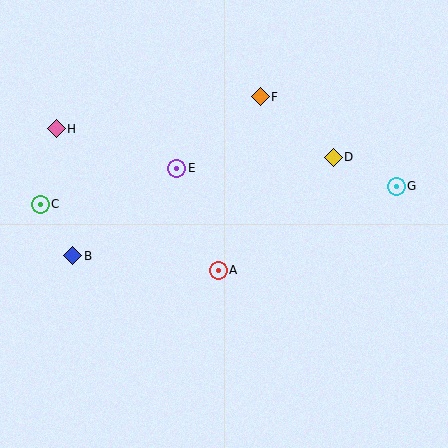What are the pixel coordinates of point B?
Point B is at (73, 256).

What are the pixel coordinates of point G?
Point G is at (396, 186).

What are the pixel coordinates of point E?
Point E is at (177, 168).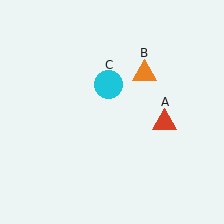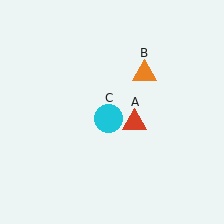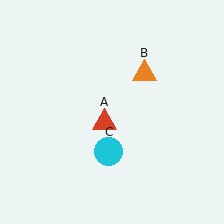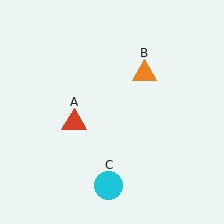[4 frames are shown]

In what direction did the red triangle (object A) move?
The red triangle (object A) moved left.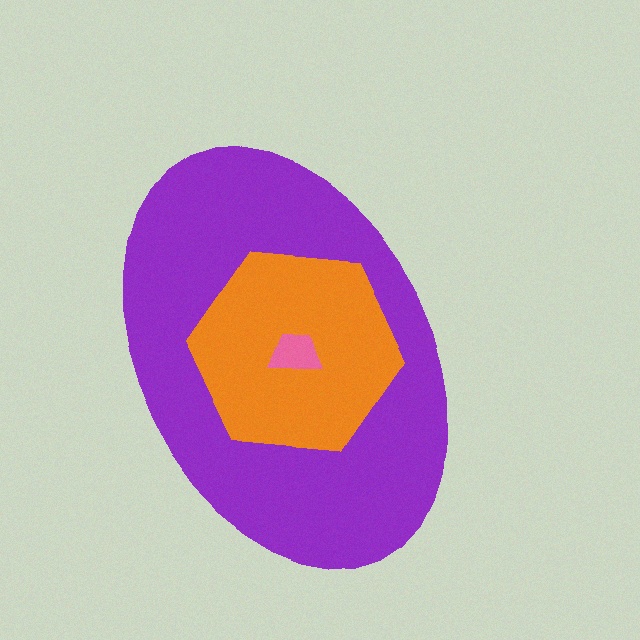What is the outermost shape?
The purple ellipse.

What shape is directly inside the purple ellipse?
The orange hexagon.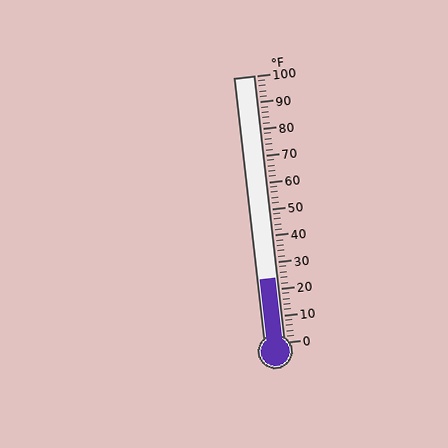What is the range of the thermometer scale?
The thermometer scale ranges from 0°F to 100°F.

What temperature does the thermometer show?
The thermometer shows approximately 24°F.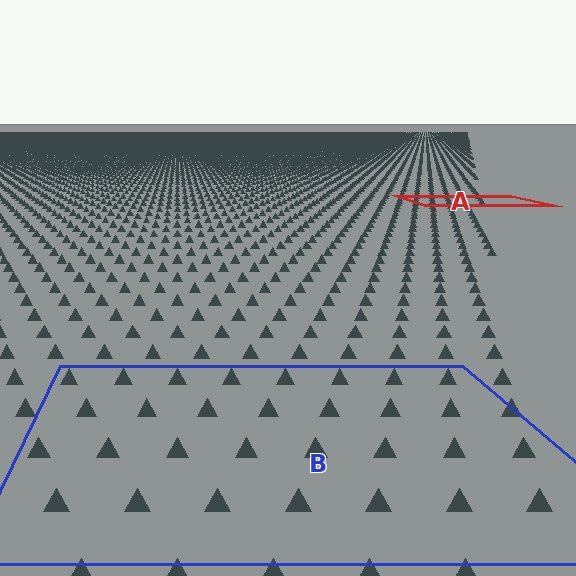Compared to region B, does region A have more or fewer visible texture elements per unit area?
Region A has more texture elements per unit area — they are packed more densely because it is farther away.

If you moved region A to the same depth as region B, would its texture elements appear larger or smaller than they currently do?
They would appear larger. At a closer depth, the same texture elements are projected at a bigger on-screen size.